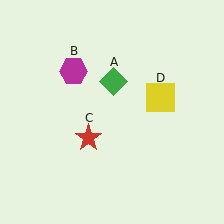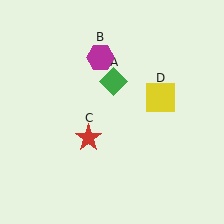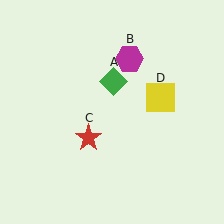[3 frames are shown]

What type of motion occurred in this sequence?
The magenta hexagon (object B) rotated clockwise around the center of the scene.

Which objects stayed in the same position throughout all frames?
Green diamond (object A) and red star (object C) and yellow square (object D) remained stationary.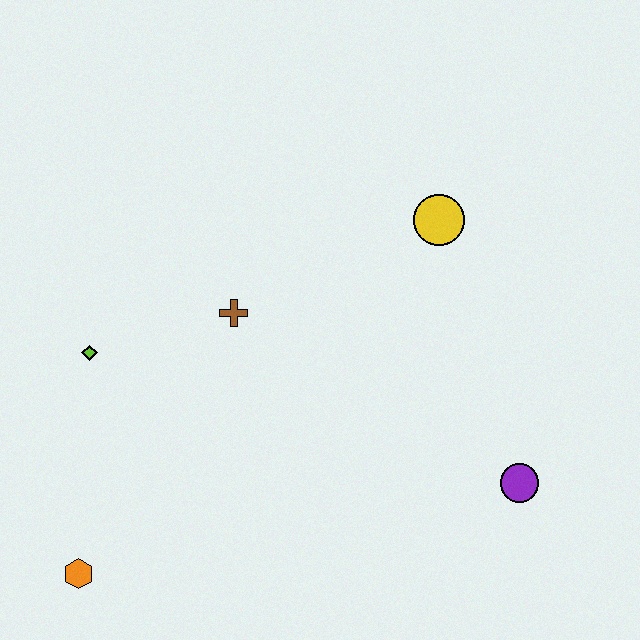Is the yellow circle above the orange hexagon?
Yes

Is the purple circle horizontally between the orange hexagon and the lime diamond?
No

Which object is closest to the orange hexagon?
The lime diamond is closest to the orange hexagon.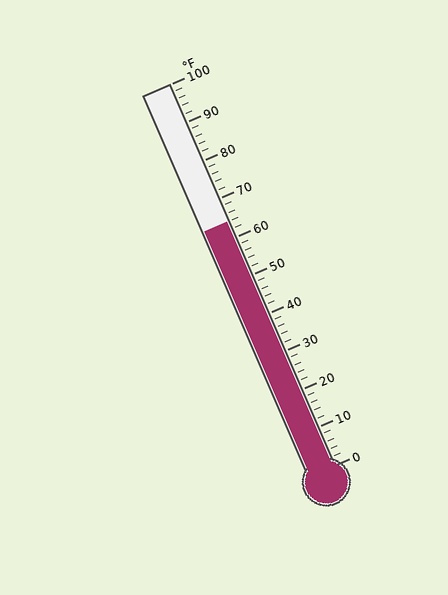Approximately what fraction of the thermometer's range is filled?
The thermometer is filled to approximately 65% of its range.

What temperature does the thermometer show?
The thermometer shows approximately 64°F.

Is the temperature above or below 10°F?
The temperature is above 10°F.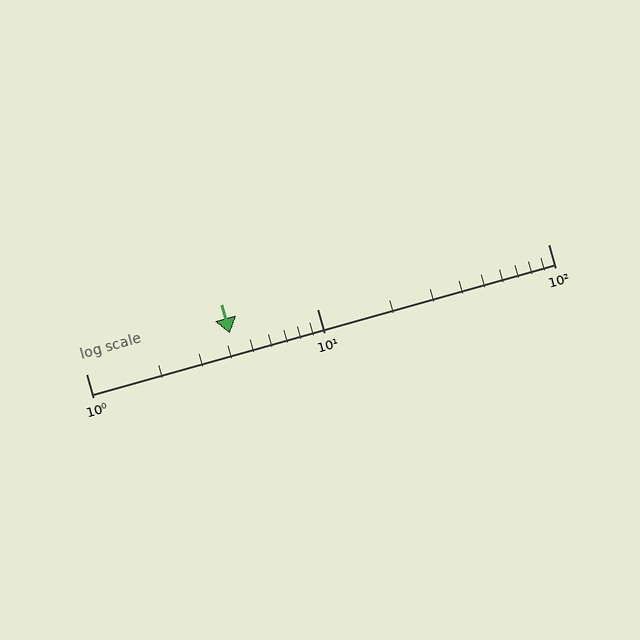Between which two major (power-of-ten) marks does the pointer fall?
The pointer is between 1 and 10.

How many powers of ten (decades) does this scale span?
The scale spans 2 decades, from 1 to 100.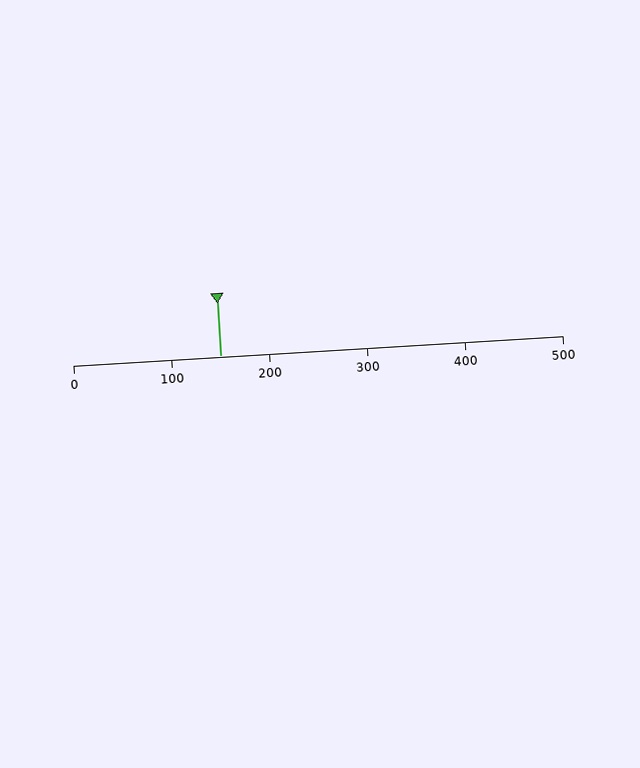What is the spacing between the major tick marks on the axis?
The major ticks are spaced 100 apart.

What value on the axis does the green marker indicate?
The marker indicates approximately 150.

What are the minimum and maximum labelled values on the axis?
The axis runs from 0 to 500.